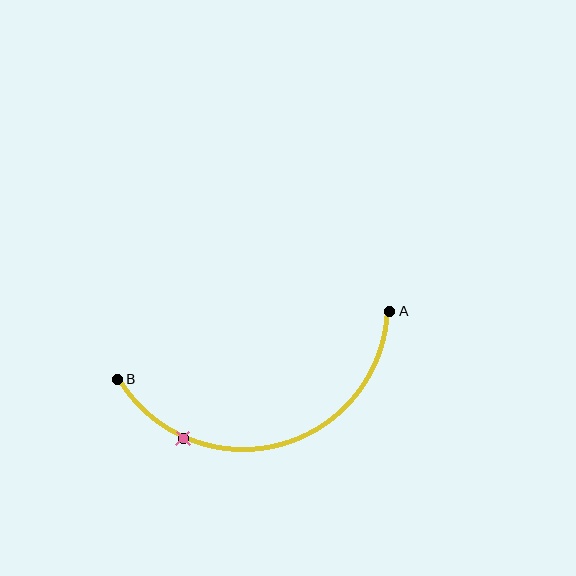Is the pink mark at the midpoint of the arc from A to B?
No. The pink mark lies on the arc but is closer to endpoint B. The arc midpoint would be at the point on the curve equidistant along the arc from both A and B.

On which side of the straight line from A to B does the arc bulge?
The arc bulges below the straight line connecting A and B.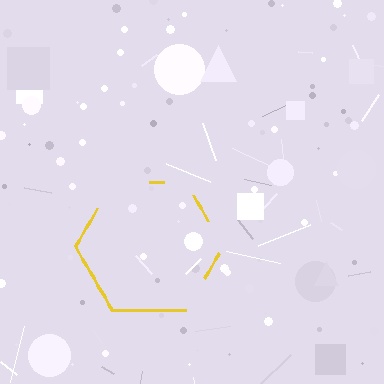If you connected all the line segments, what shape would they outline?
They would outline a hexagon.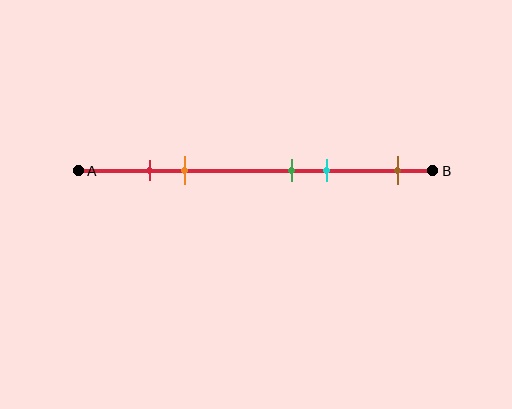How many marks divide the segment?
There are 5 marks dividing the segment.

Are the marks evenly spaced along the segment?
No, the marks are not evenly spaced.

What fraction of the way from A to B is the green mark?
The green mark is approximately 60% (0.6) of the way from A to B.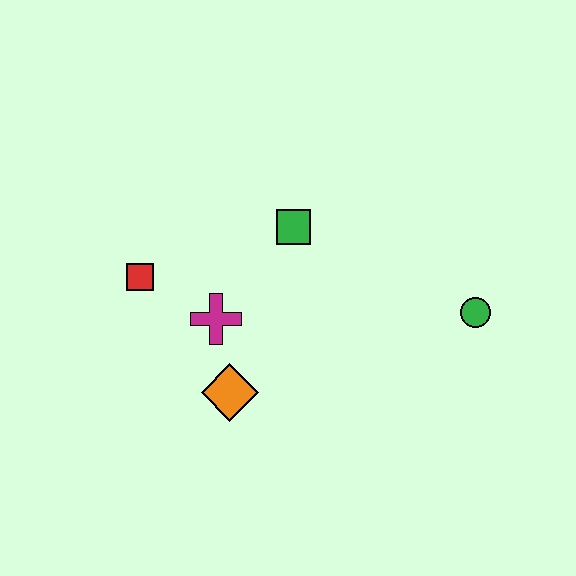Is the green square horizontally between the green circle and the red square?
Yes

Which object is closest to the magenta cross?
The orange diamond is closest to the magenta cross.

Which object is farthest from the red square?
The green circle is farthest from the red square.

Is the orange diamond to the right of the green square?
No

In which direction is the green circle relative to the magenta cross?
The green circle is to the right of the magenta cross.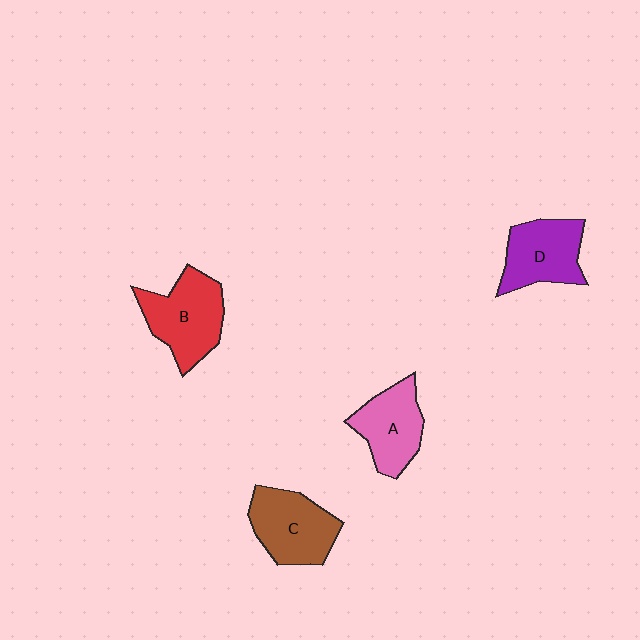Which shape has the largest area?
Shape B (red).